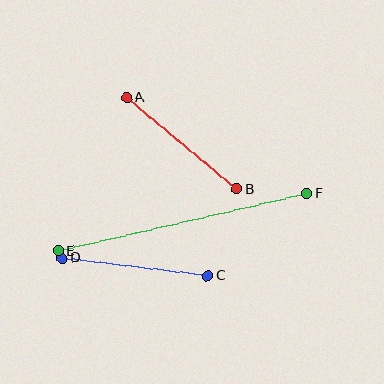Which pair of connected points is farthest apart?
Points E and F are farthest apart.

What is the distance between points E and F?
The distance is approximately 256 pixels.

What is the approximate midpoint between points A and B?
The midpoint is at approximately (182, 143) pixels.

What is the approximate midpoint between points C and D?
The midpoint is at approximately (135, 267) pixels.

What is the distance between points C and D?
The distance is approximately 147 pixels.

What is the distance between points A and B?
The distance is approximately 143 pixels.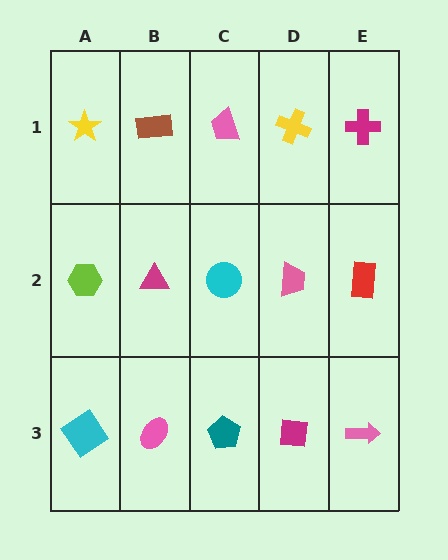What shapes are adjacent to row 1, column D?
A pink trapezoid (row 2, column D), a pink trapezoid (row 1, column C), a magenta cross (row 1, column E).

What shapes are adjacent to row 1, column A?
A lime hexagon (row 2, column A), a brown rectangle (row 1, column B).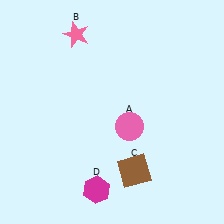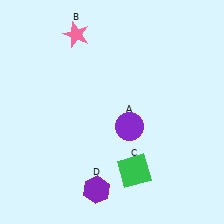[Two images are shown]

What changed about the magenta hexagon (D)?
In Image 1, D is magenta. In Image 2, it changed to purple.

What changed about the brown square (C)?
In Image 1, C is brown. In Image 2, it changed to green.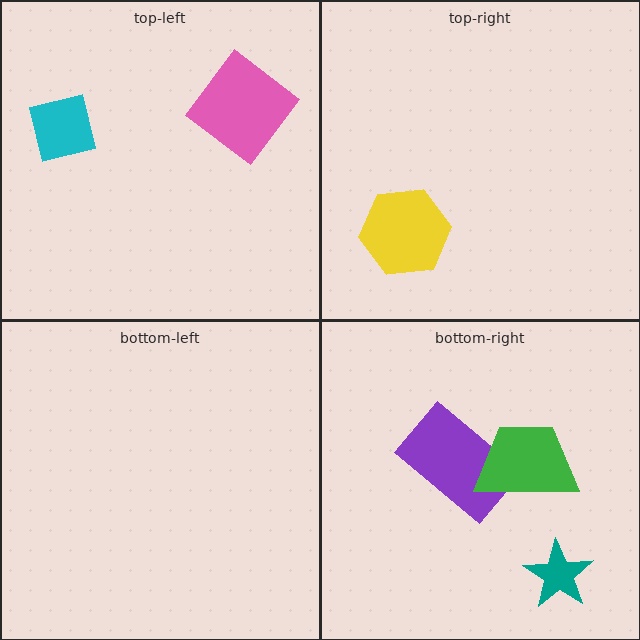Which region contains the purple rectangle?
The bottom-right region.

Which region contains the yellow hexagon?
The top-right region.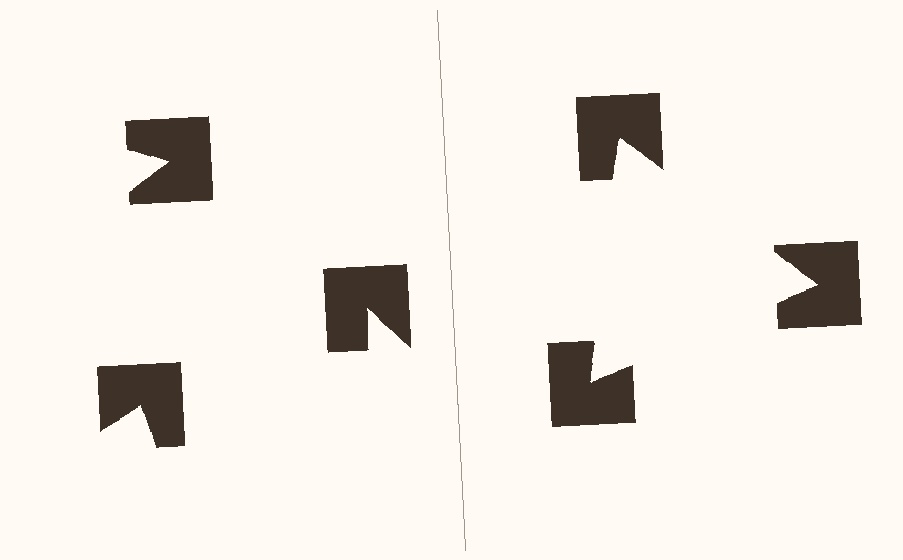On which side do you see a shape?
An illusory triangle appears on the right side. On the left side the wedge cuts are rotated, so no coherent shape forms.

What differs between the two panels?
The notched squares are positioned identically on both sides; only the wedge orientations differ. On the right they align to a triangle; on the left they are misaligned.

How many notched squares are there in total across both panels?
6 — 3 on each side.